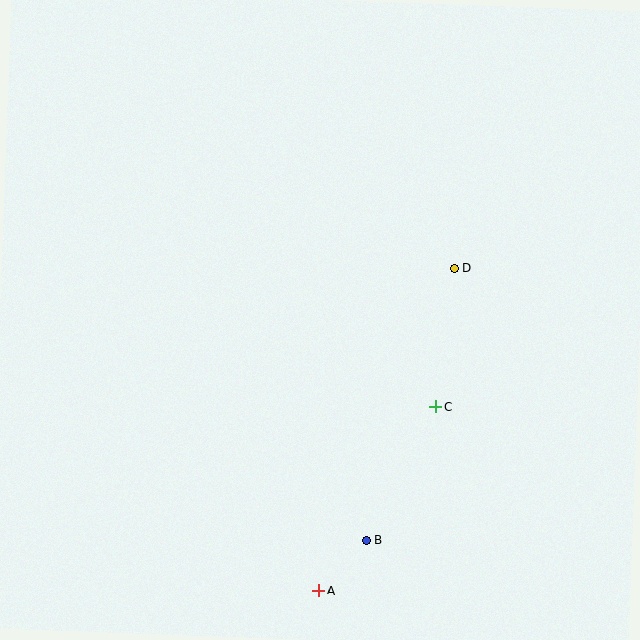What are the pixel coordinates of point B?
Point B is at (366, 540).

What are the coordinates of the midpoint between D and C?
The midpoint between D and C is at (445, 337).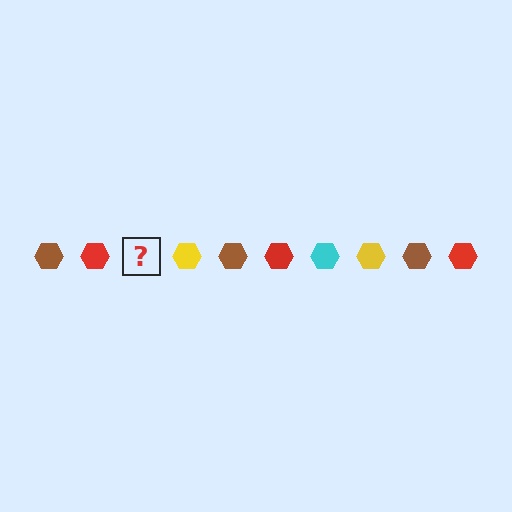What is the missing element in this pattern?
The missing element is a cyan hexagon.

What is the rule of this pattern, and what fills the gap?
The rule is that the pattern cycles through brown, red, cyan, yellow hexagons. The gap should be filled with a cyan hexagon.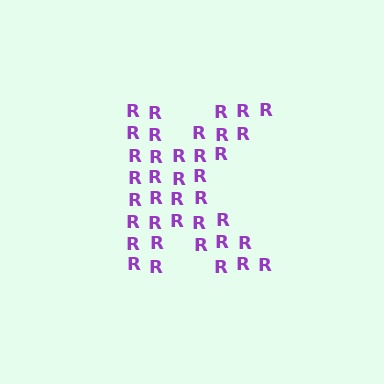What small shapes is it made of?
It is made of small letter R's.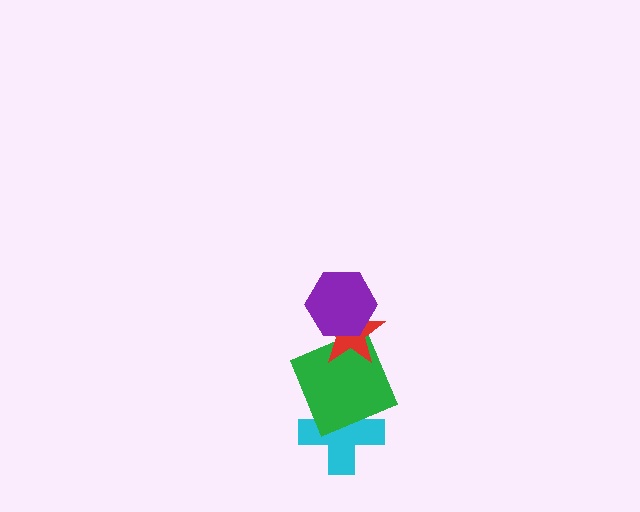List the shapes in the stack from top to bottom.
From top to bottom: the purple hexagon, the red star, the green square, the cyan cross.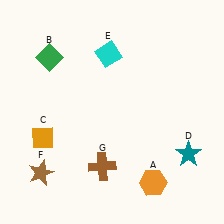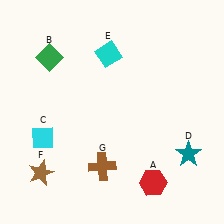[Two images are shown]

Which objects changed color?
A changed from orange to red. C changed from orange to cyan.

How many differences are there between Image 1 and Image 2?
There are 2 differences between the two images.